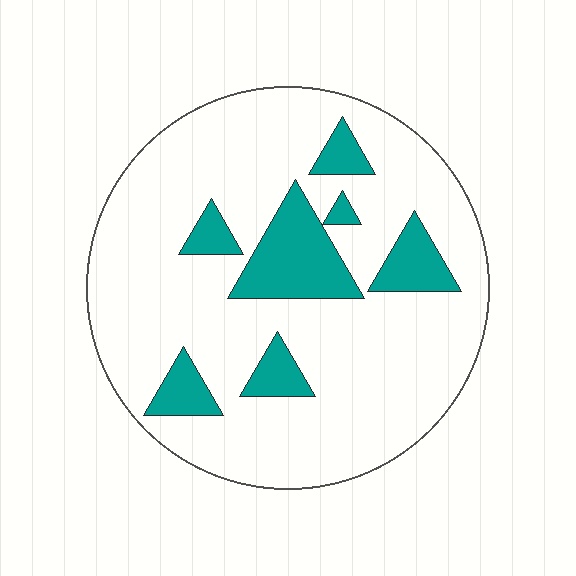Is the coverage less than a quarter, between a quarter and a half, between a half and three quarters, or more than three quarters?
Less than a quarter.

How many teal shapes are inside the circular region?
7.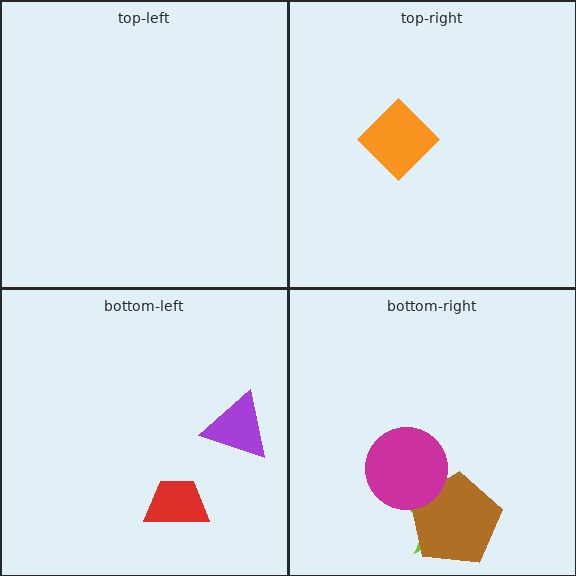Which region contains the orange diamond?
The top-right region.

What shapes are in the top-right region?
The orange diamond.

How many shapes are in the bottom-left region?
2.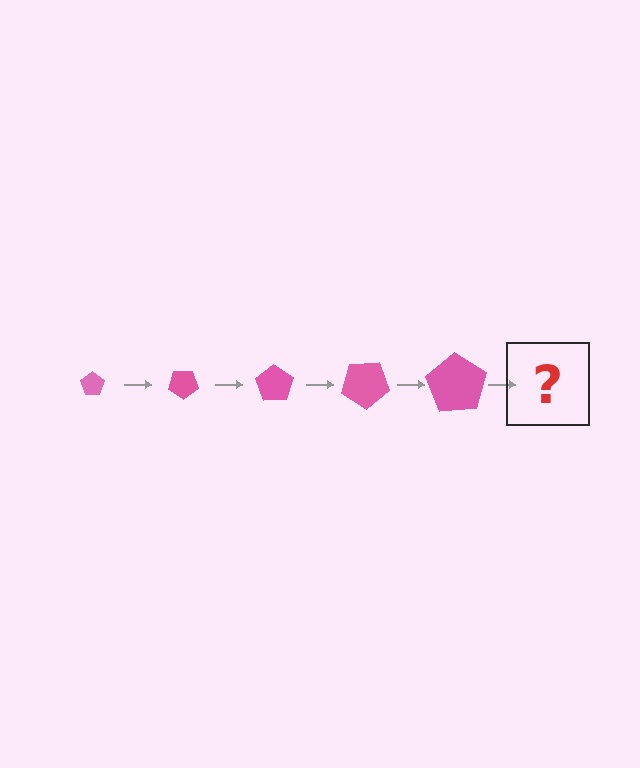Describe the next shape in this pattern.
It should be a pentagon, larger than the previous one and rotated 175 degrees from the start.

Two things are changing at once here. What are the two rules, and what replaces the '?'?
The two rules are that the pentagon grows larger each step and it rotates 35 degrees each step. The '?' should be a pentagon, larger than the previous one and rotated 175 degrees from the start.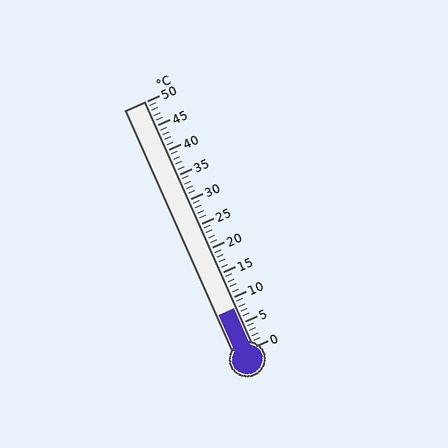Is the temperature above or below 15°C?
The temperature is below 15°C.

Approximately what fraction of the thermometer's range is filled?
The thermometer is filled to approximately 15% of its range.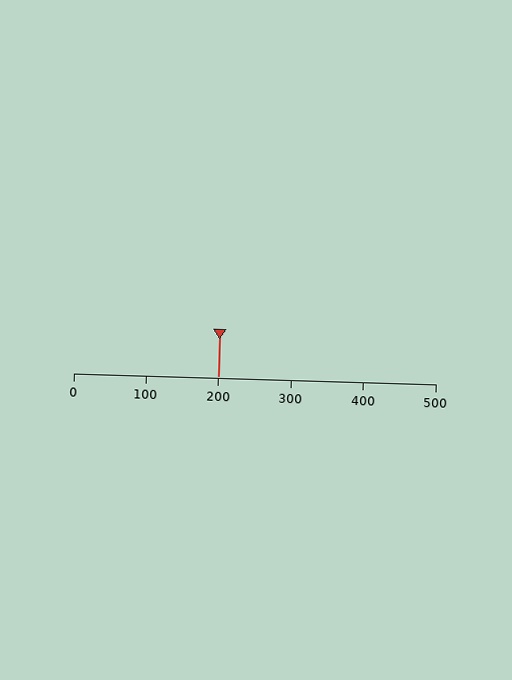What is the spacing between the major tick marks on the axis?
The major ticks are spaced 100 apart.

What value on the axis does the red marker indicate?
The marker indicates approximately 200.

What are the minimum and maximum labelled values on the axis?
The axis runs from 0 to 500.